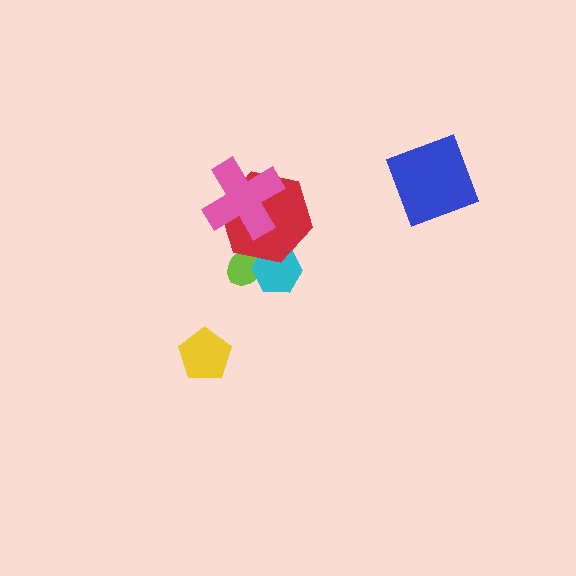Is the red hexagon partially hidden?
Yes, it is partially covered by another shape.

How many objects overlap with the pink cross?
1 object overlaps with the pink cross.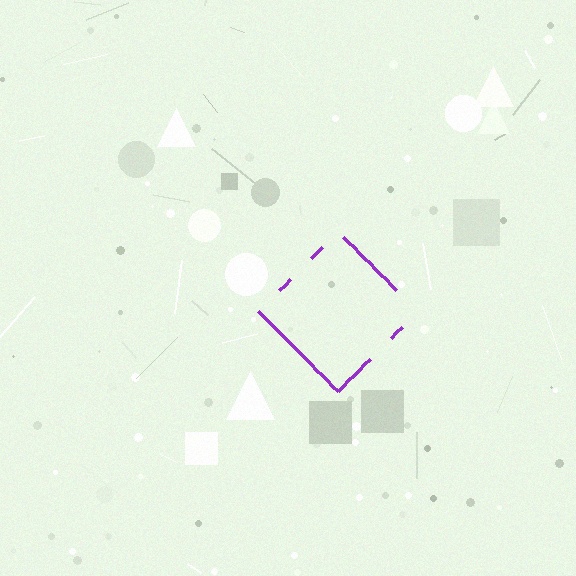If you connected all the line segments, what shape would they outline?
They would outline a diamond.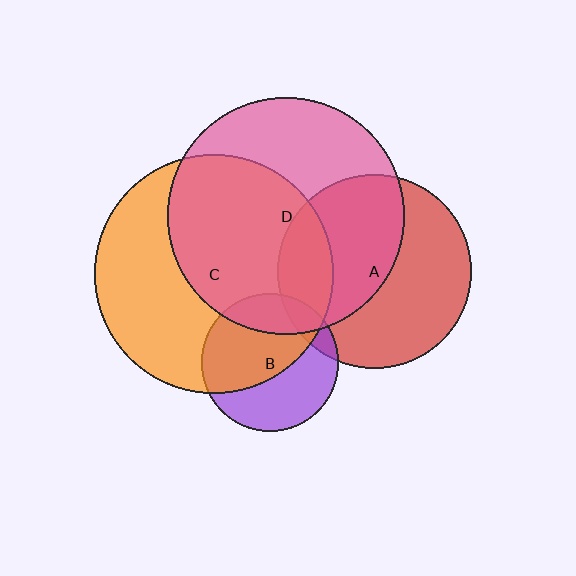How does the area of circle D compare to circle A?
Approximately 1.5 times.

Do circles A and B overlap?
Yes.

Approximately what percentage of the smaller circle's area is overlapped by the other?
Approximately 10%.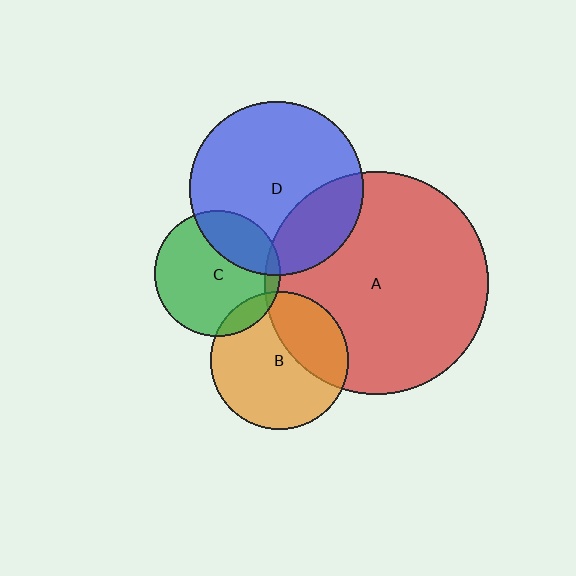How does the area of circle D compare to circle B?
Approximately 1.6 times.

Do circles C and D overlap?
Yes.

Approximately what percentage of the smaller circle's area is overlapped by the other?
Approximately 25%.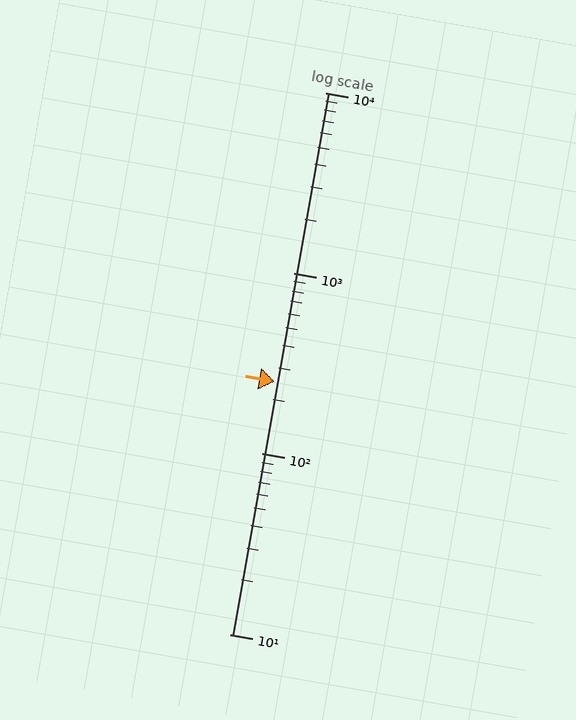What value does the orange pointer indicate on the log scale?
The pointer indicates approximately 250.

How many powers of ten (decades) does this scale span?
The scale spans 3 decades, from 10 to 10000.